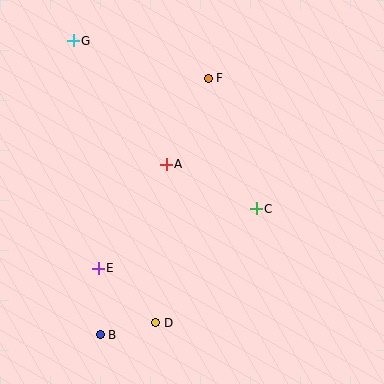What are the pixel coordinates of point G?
Point G is at (73, 41).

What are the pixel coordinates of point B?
Point B is at (100, 335).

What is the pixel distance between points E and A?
The distance between E and A is 124 pixels.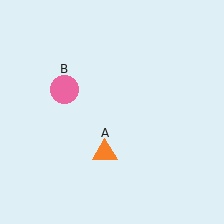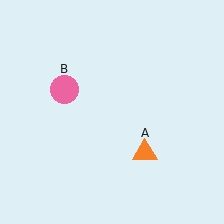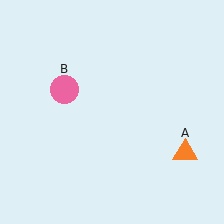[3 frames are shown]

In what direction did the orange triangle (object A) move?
The orange triangle (object A) moved right.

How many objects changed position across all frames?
1 object changed position: orange triangle (object A).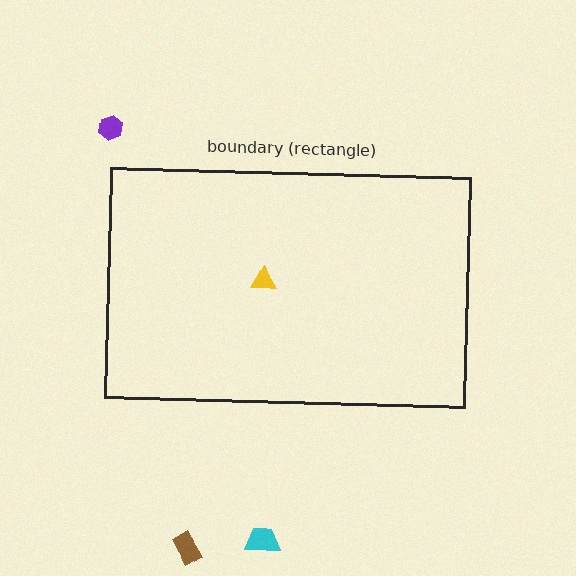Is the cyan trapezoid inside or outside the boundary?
Outside.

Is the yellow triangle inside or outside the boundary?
Inside.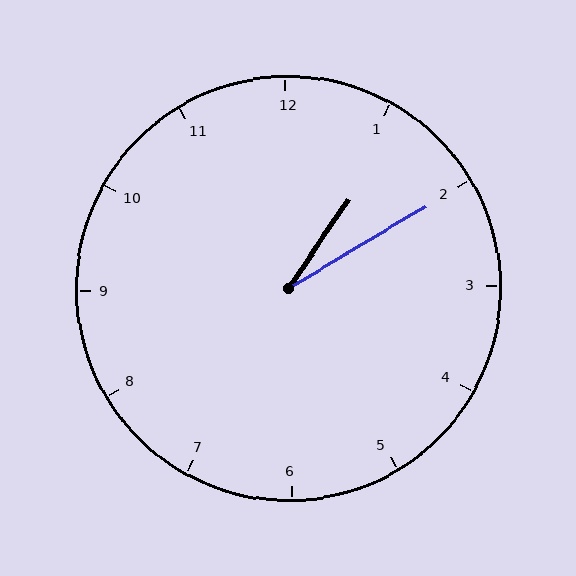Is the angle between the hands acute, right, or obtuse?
It is acute.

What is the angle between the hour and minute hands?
Approximately 25 degrees.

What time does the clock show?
1:10.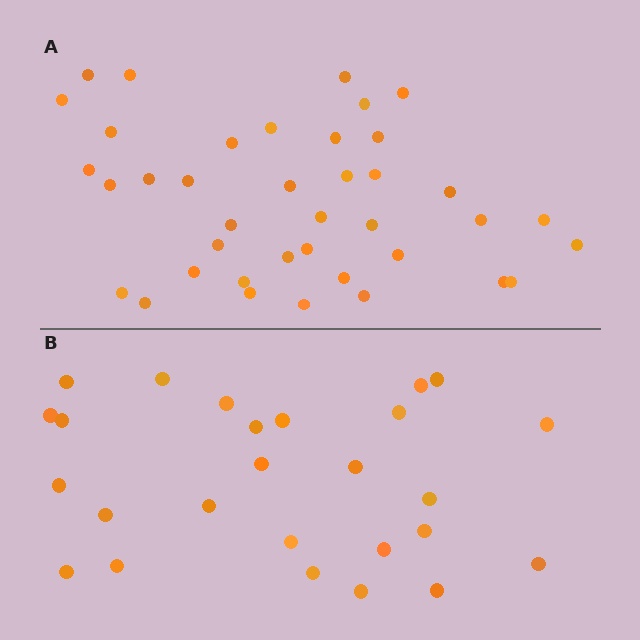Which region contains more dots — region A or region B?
Region A (the top region) has more dots.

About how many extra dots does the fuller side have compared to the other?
Region A has approximately 15 more dots than region B.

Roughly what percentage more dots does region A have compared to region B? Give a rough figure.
About 50% more.